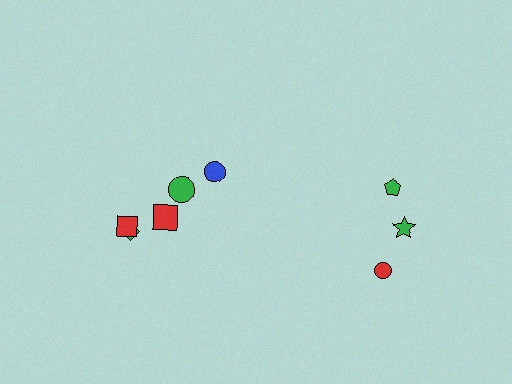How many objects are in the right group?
There are 3 objects.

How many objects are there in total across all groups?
There are 8 objects.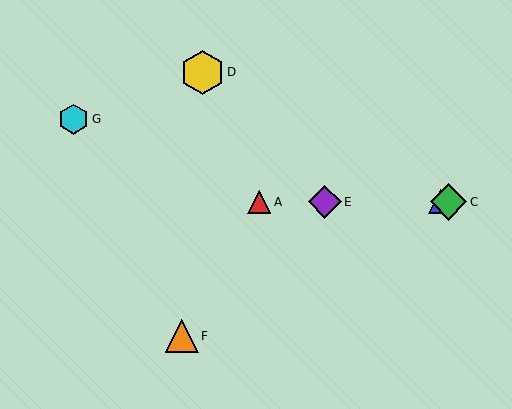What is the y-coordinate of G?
Object G is at y≈119.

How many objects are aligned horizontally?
4 objects (A, B, C, E) are aligned horizontally.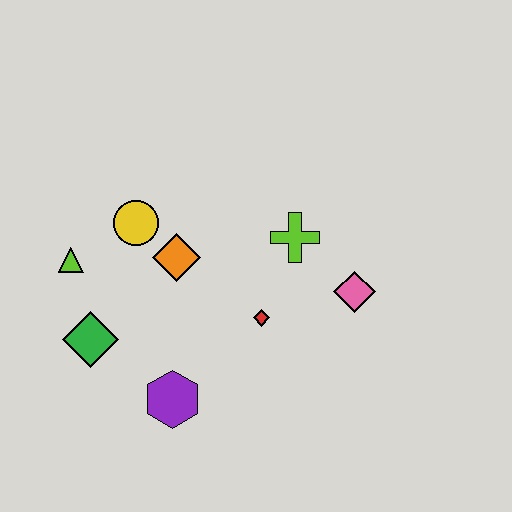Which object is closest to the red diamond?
The lime cross is closest to the red diamond.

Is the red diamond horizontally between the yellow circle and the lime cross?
Yes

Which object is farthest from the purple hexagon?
The pink diamond is farthest from the purple hexagon.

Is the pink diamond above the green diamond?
Yes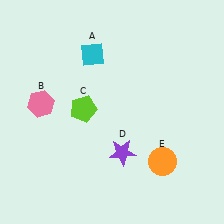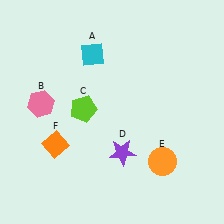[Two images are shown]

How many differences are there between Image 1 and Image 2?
There is 1 difference between the two images.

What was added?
An orange diamond (F) was added in Image 2.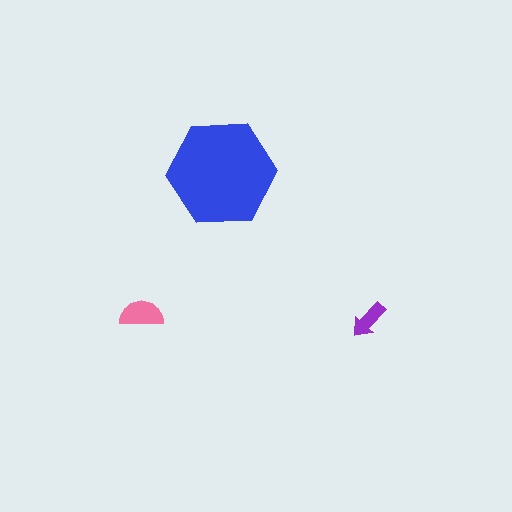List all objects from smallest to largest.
The purple arrow, the pink semicircle, the blue hexagon.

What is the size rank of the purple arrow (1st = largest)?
3rd.